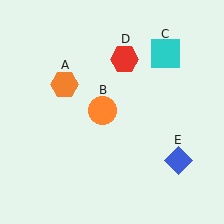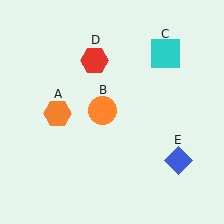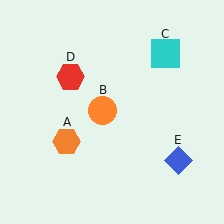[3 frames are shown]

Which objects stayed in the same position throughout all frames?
Orange circle (object B) and cyan square (object C) and blue diamond (object E) remained stationary.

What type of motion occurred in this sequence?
The orange hexagon (object A), red hexagon (object D) rotated counterclockwise around the center of the scene.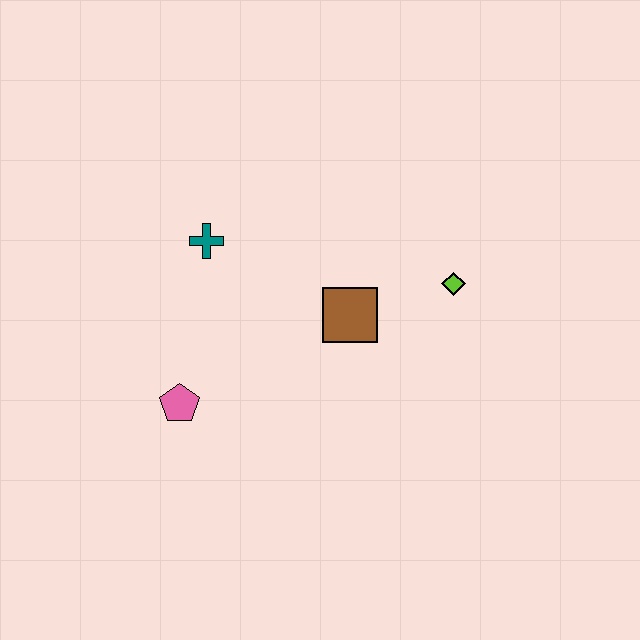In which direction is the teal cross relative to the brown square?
The teal cross is to the left of the brown square.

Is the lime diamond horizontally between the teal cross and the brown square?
No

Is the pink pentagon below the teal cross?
Yes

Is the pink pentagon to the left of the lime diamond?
Yes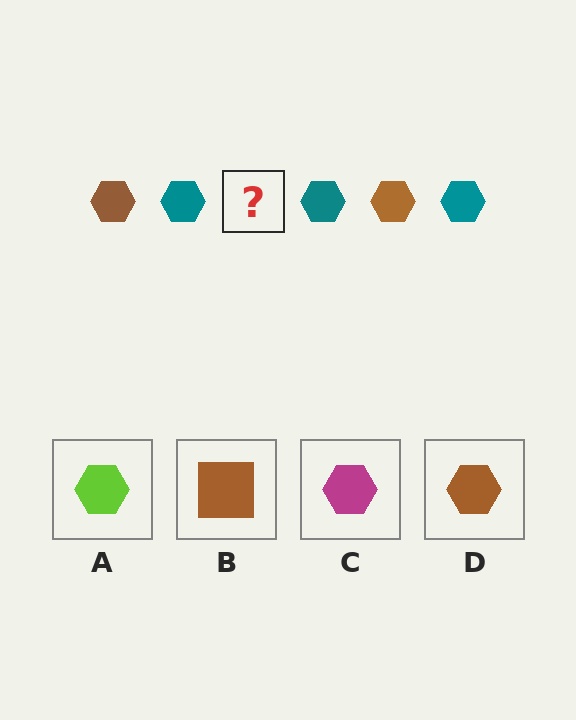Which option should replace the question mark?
Option D.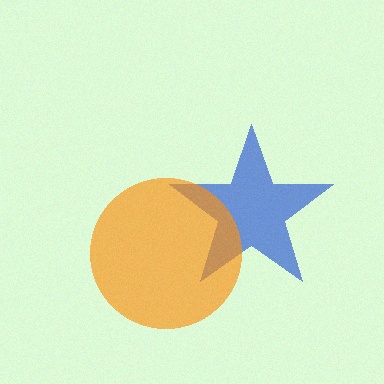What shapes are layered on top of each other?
The layered shapes are: a blue star, an orange circle.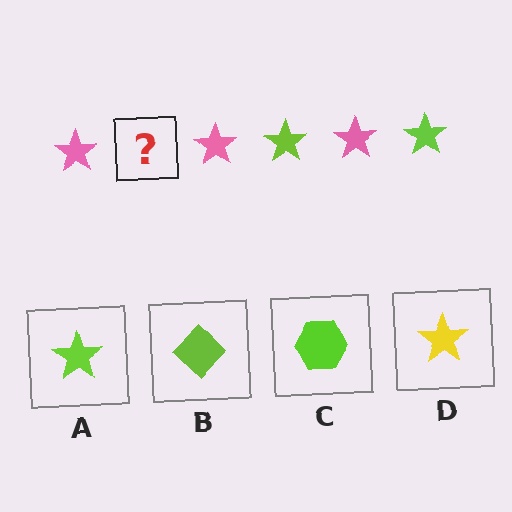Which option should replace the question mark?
Option A.